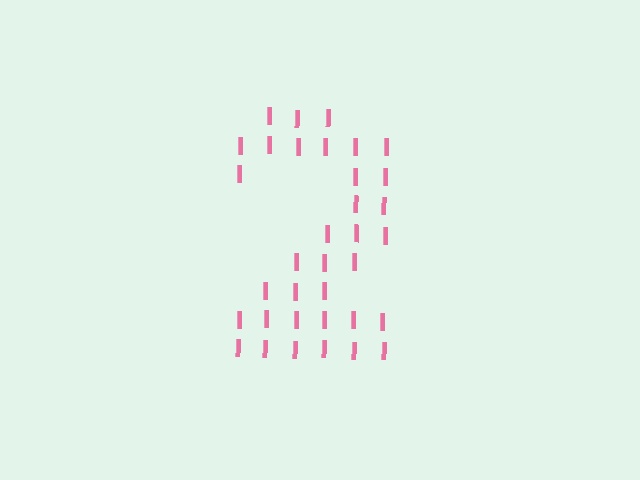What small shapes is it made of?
It is made of small letter I's.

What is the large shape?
The large shape is the digit 2.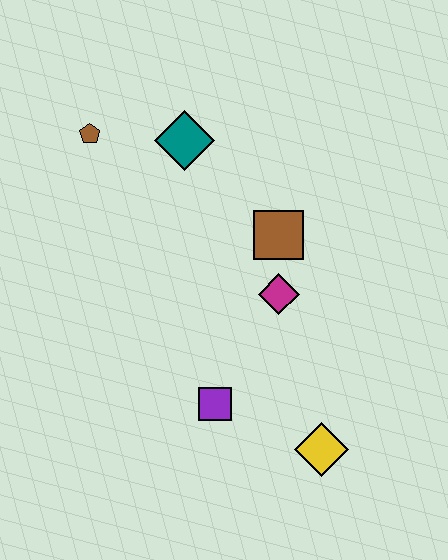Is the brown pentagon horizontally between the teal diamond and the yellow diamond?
No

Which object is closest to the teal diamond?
The brown pentagon is closest to the teal diamond.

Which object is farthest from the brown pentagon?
The yellow diamond is farthest from the brown pentagon.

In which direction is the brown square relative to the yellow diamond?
The brown square is above the yellow diamond.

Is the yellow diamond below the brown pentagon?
Yes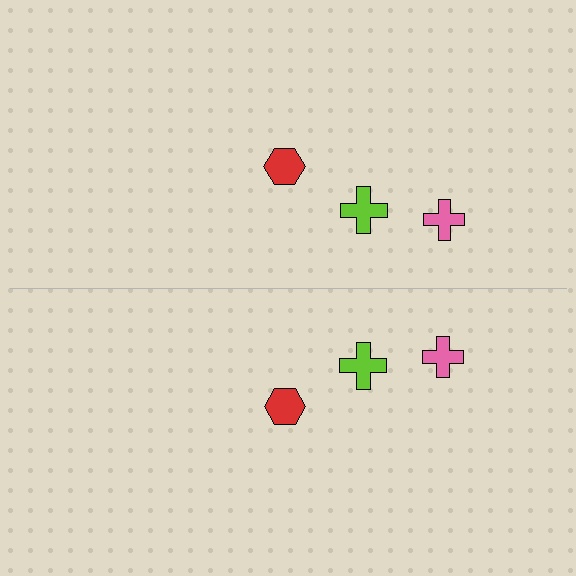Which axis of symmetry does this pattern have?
The pattern has a horizontal axis of symmetry running through the center of the image.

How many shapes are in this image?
There are 6 shapes in this image.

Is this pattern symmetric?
Yes, this pattern has bilateral (reflection) symmetry.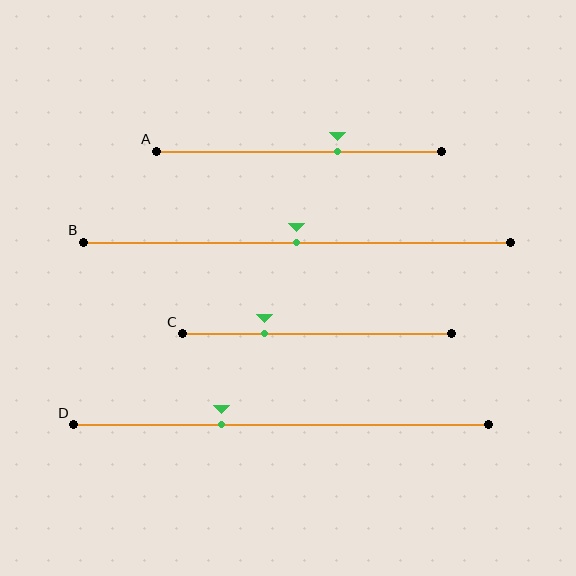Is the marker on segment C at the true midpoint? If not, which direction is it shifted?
No, the marker on segment C is shifted to the left by about 19% of the segment length.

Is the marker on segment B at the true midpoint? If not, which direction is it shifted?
Yes, the marker on segment B is at the true midpoint.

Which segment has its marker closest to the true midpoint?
Segment B has its marker closest to the true midpoint.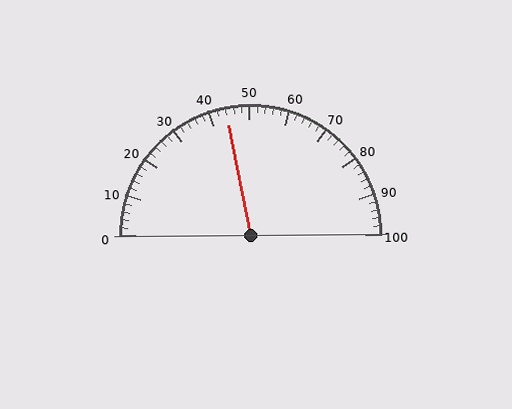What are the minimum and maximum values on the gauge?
The gauge ranges from 0 to 100.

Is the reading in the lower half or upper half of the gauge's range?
The reading is in the lower half of the range (0 to 100).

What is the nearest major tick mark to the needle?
The nearest major tick mark is 40.